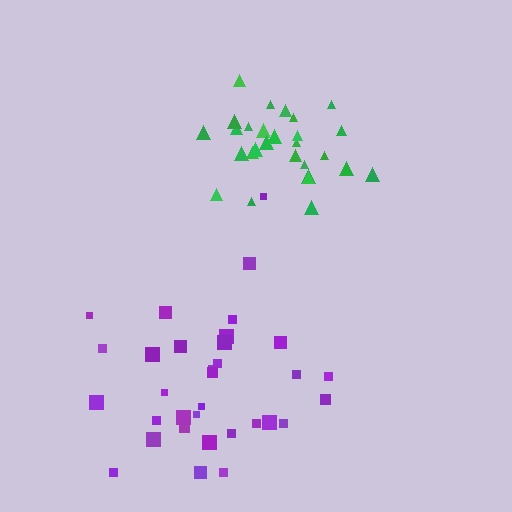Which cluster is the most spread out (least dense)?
Purple.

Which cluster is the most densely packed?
Green.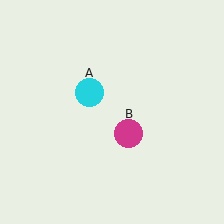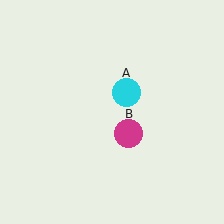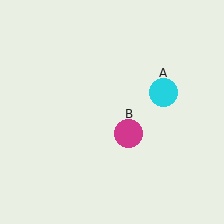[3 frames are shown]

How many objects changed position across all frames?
1 object changed position: cyan circle (object A).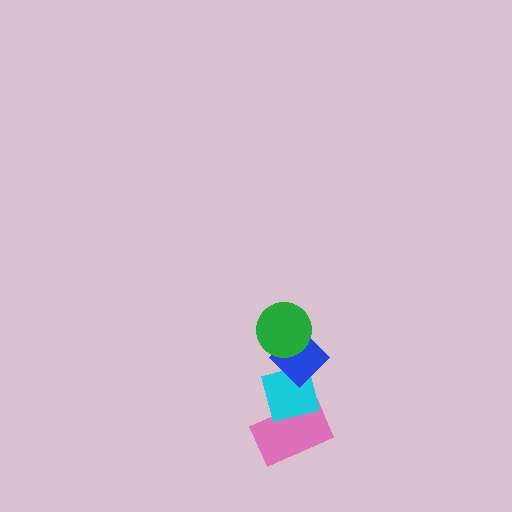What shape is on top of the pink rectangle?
The cyan square is on top of the pink rectangle.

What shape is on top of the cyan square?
The blue diamond is on top of the cyan square.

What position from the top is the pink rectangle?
The pink rectangle is 4th from the top.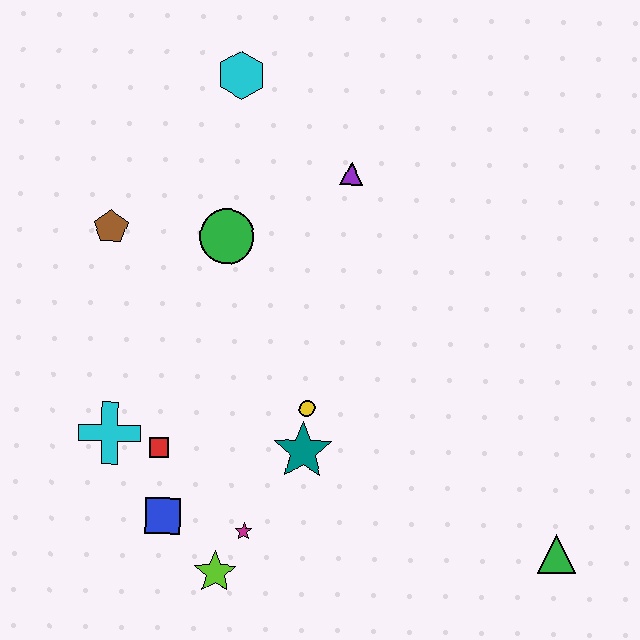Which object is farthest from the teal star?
The cyan hexagon is farthest from the teal star.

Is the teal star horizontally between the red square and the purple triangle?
Yes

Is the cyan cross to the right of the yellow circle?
No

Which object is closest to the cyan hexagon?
The purple triangle is closest to the cyan hexagon.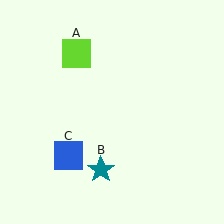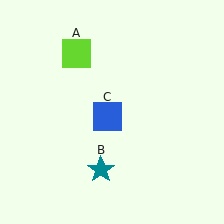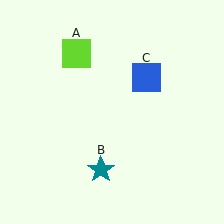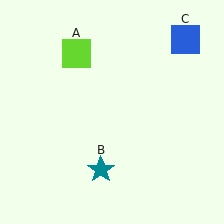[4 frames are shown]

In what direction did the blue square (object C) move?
The blue square (object C) moved up and to the right.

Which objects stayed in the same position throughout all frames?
Lime square (object A) and teal star (object B) remained stationary.